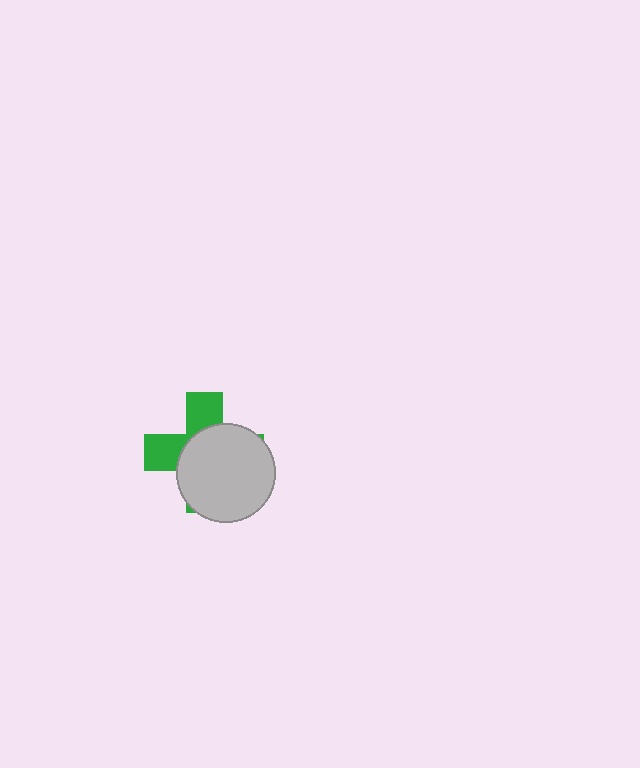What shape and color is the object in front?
The object in front is a light gray circle.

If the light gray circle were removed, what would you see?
You would see the complete green cross.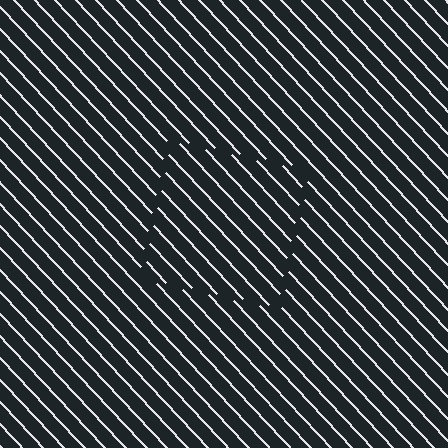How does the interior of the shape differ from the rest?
The interior of the shape contains the same grating, shifted by half a period — the contour is defined by the phase discontinuity where line-ends from the inner and outer gratings abut.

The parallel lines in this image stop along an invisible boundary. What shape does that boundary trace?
An illusory square. The interior of the shape contains the same grating, shifted by half a period — the contour is defined by the phase discontinuity where line-ends from the inner and outer gratings abut.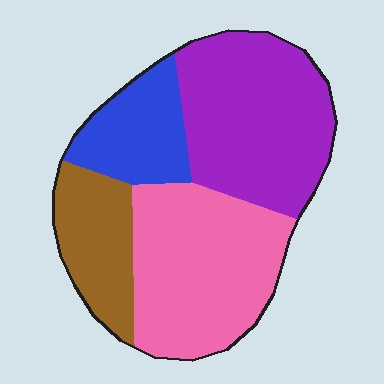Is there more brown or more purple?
Purple.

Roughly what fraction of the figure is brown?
Brown covers around 15% of the figure.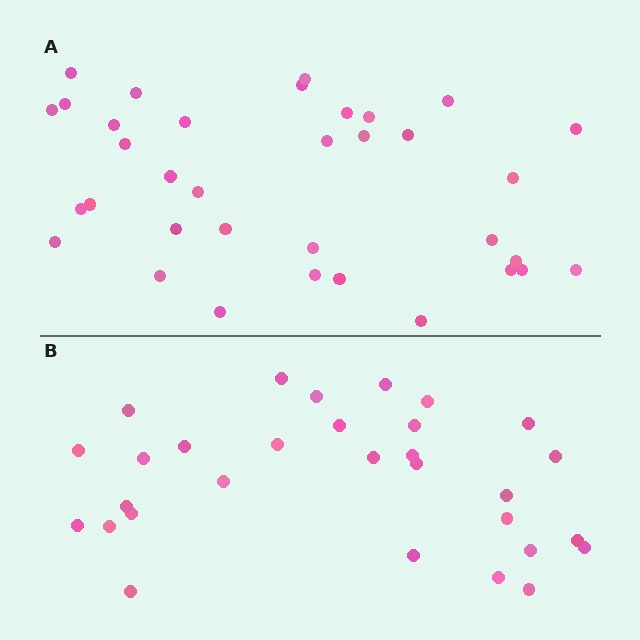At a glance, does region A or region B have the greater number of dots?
Region A (the top region) has more dots.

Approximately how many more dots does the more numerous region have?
Region A has about 5 more dots than region B.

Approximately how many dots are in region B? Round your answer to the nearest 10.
About 30 dots.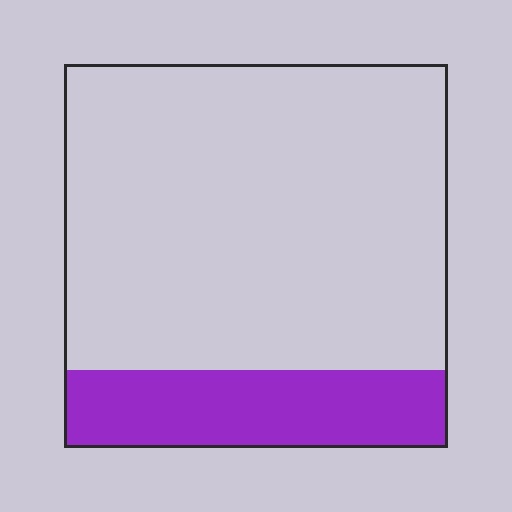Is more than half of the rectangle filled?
No.